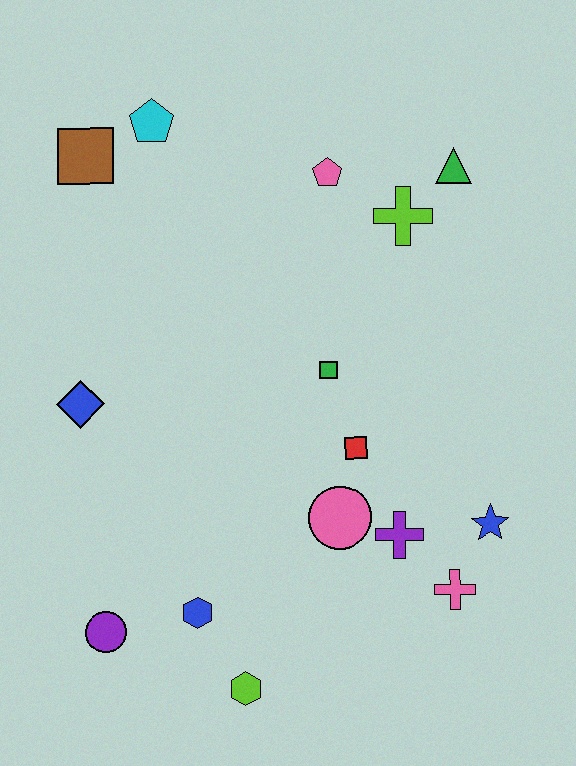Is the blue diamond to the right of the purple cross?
No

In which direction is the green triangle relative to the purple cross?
The green triangle is above the purple cross.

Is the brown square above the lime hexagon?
Yes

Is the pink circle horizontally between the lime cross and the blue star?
No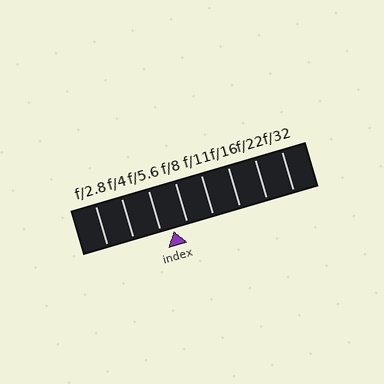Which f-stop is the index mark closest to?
The index mark is closest to f/5.6.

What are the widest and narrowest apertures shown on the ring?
The widest aperture shown is f/2.8 and the narrowest is f/32.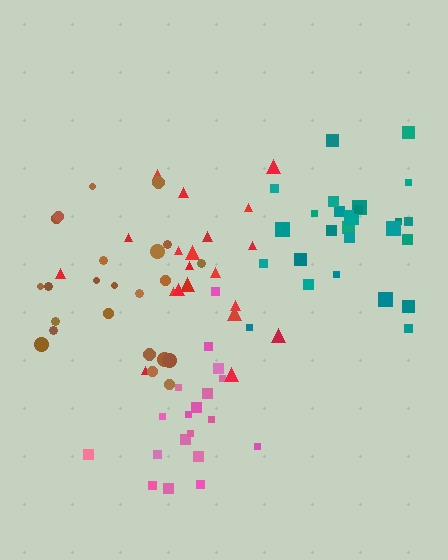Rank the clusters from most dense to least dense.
pink, teal, red, brown.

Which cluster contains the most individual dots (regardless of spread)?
Teal (26).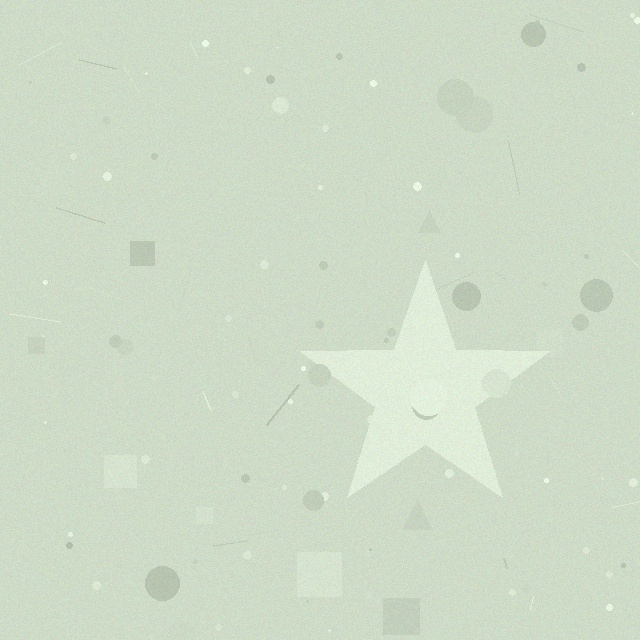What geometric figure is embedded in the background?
A star is embedded in the background.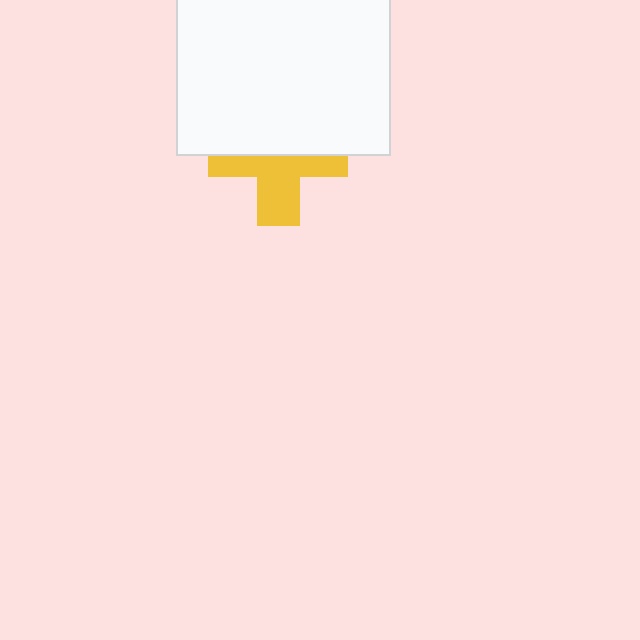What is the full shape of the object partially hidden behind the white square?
The partially hidden object is a yellow cross.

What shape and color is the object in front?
The object in front is a white square.